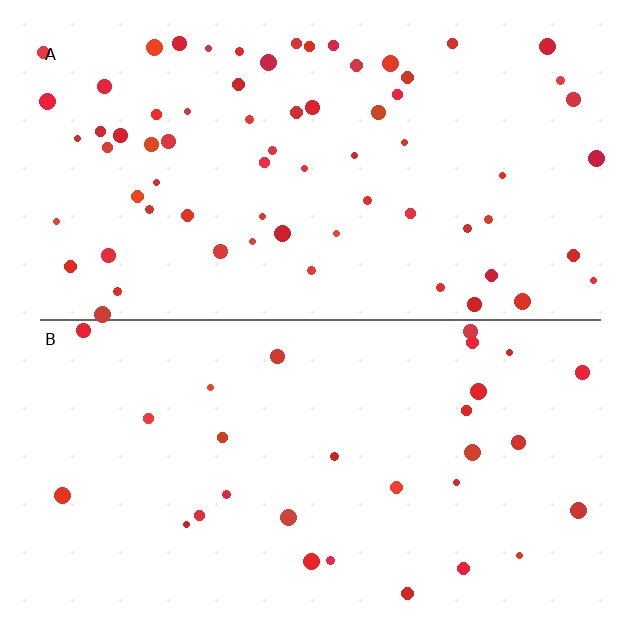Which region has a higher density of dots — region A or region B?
A (the top).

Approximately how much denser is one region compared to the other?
Approximately 2.4× — region A over region B.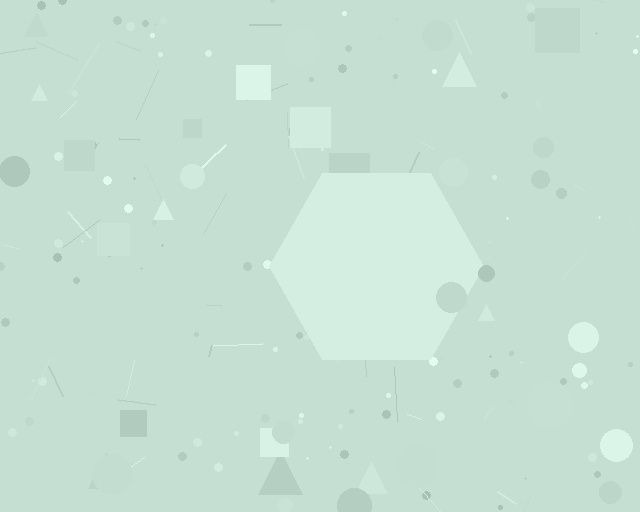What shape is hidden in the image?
A hexagon is hidden in the image.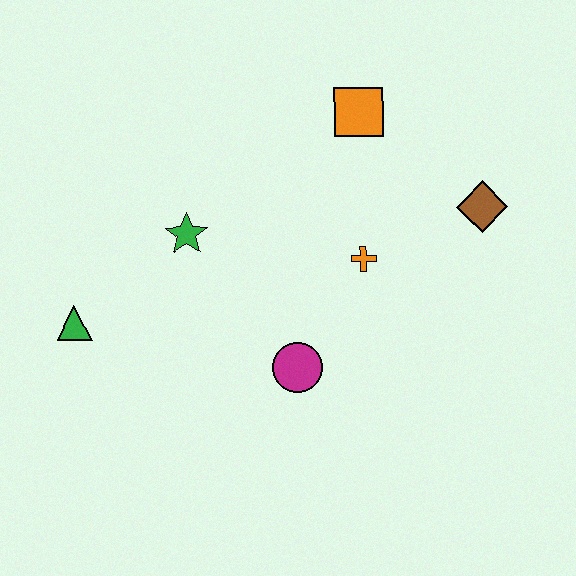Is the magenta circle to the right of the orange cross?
No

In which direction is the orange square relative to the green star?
The orange square is to the right of the green star.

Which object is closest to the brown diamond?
The orange cross is closest to the brown diamond.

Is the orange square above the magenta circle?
Yes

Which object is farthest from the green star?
The brown diamond is farthest from the green star.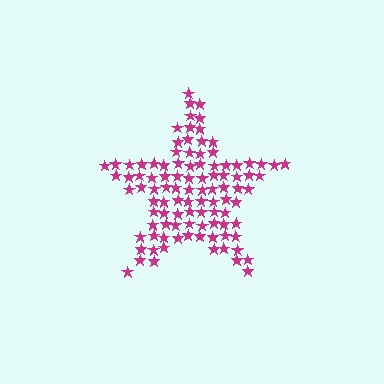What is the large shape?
The large shape is a star.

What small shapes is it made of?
It is made of small stars.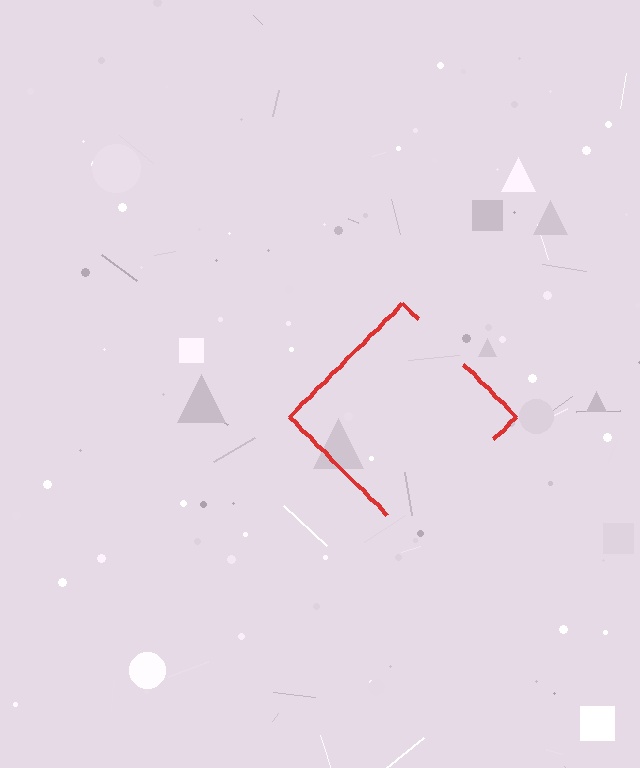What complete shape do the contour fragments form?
The contour fragments form a diamond.